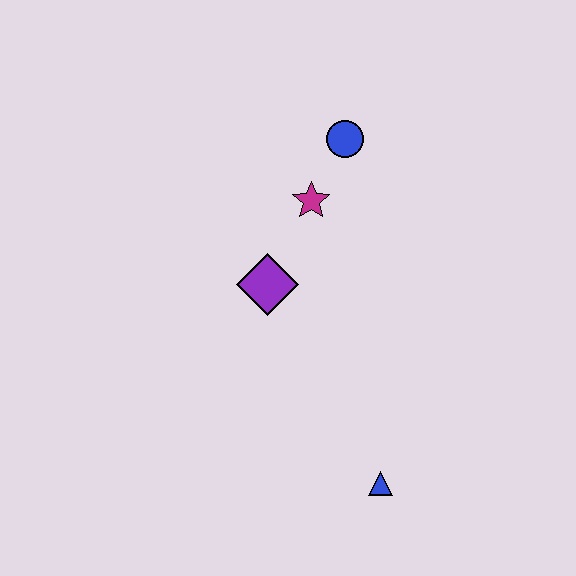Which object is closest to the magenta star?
The blue circle is closest to the magenta star.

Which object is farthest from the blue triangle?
The blue circle is farthest from the blue triangle.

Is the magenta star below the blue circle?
Yes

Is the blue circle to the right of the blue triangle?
No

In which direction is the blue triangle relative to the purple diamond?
The blue triangle is below the purple diamond.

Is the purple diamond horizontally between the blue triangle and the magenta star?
No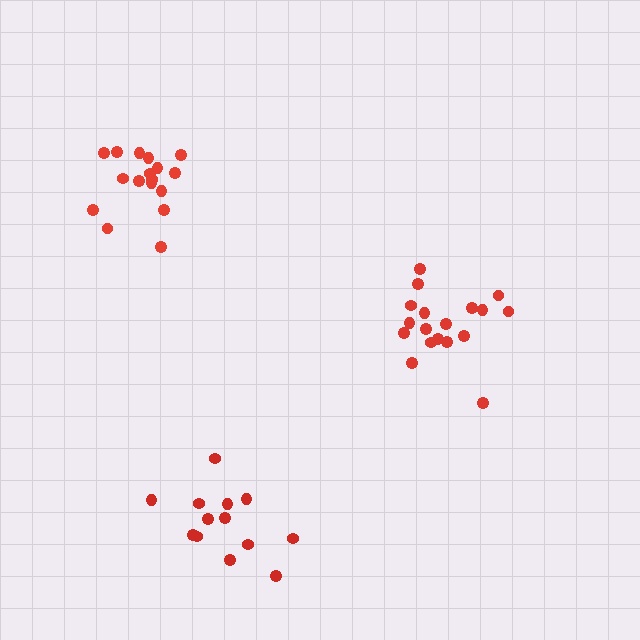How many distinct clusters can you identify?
There are 3 distinct clusters.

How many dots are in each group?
Group 1: 17 dots, Group 2: 18 dots, Group 3: 13 dots (48 total).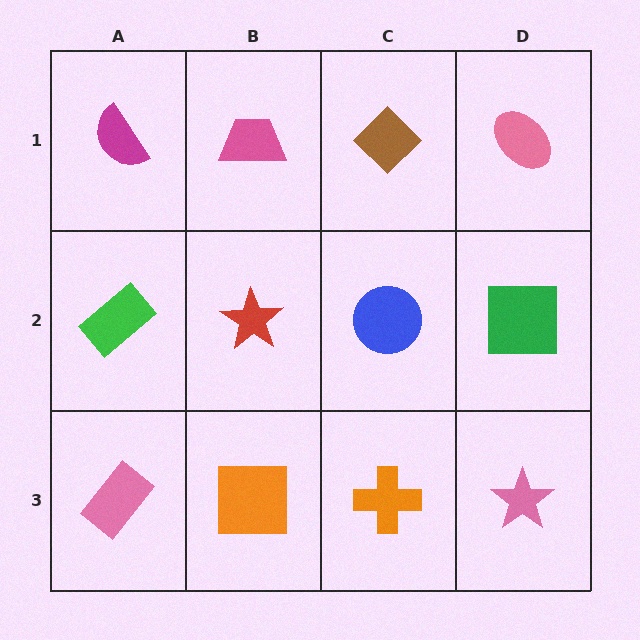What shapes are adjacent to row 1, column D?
A green square (row 2, column D), a brown diamond (row 1, column C).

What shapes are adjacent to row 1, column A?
A green rectangle (row 2, column A), a pink trapezoid (row 1, column B).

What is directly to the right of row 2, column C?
A green square.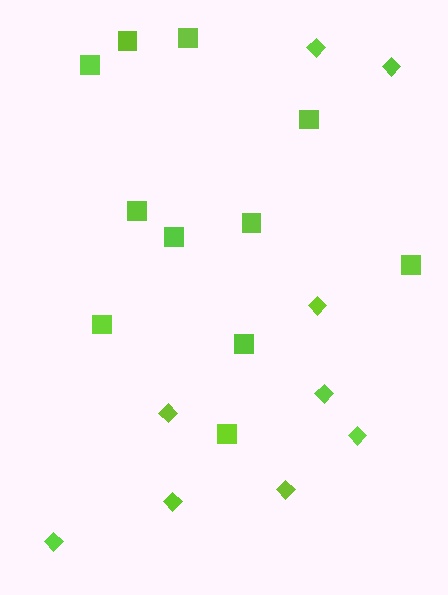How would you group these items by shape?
There are 2 groups: one group of squares (11) and one group of diamonds (9).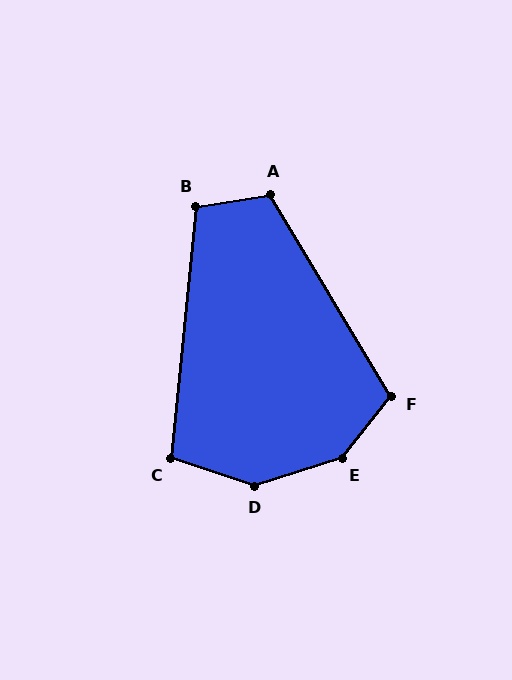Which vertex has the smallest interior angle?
C, at approximately 103 degrees.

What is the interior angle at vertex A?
Approximately 111 degrees (obtuse).